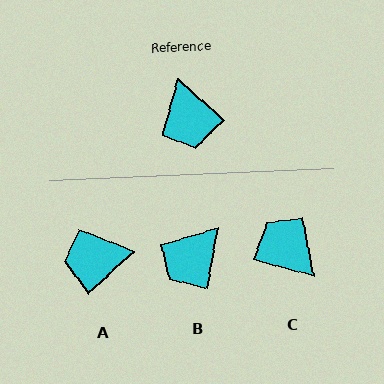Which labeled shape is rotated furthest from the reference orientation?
C, about 153 degrees away.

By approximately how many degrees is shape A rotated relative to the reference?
Approximately 95 degrees clockwise.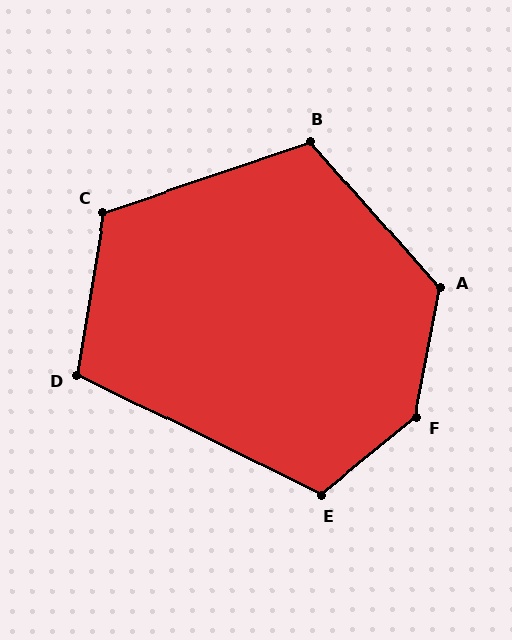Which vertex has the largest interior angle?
F, at approximately 140 degrees.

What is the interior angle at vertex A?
Approximately 128 degrees (obtuse).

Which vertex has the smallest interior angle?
D, at approximately 107 degrees.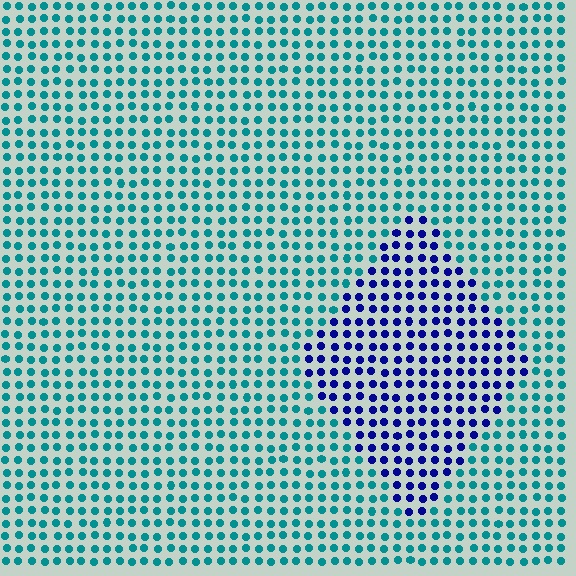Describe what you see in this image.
The image is filled with small teal elements in a uniform arrangement. A diamond-shaped region is visible where the elements are tinted to a slightly different hue, forming a subtle color boundary.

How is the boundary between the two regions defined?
The boundary is defined purely by a slight shift in hue (about 58 degrees). Spacing, size, and orientation are identical on both sides.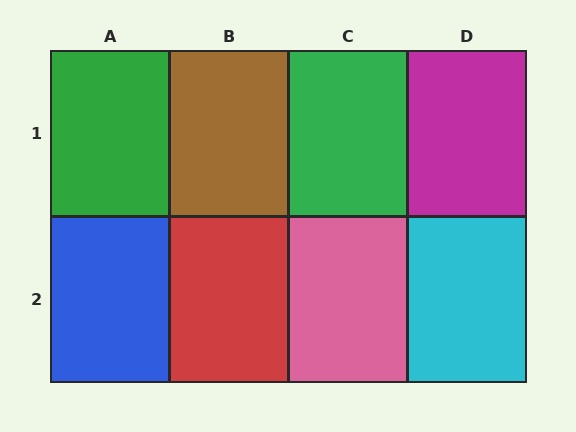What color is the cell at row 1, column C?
Green.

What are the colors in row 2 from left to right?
Blue, red, pink, cyan.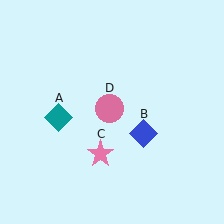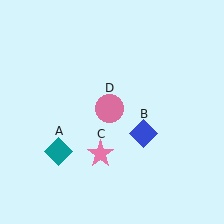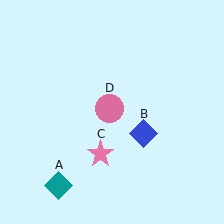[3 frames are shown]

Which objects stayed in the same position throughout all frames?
Blue diamond (object B) and pink star (object C) and pink circle (object D) remained stationary.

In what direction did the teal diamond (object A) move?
The teal diamond (object A) moved down.